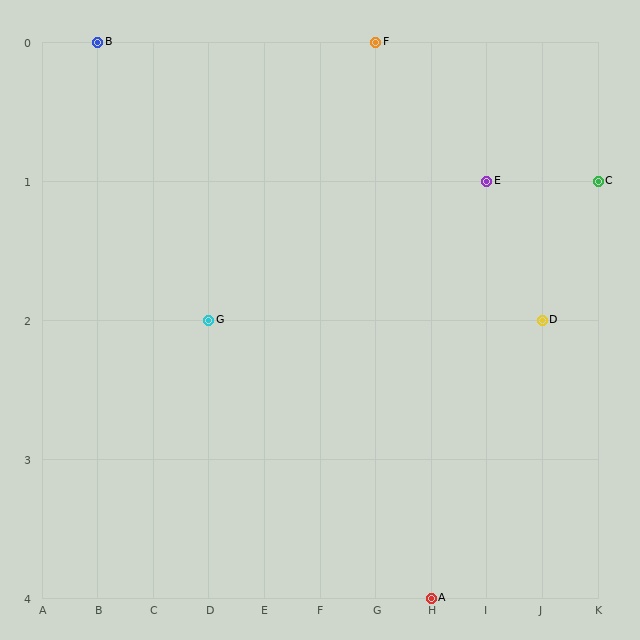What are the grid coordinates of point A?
Point A is at grid coordinates (H, 4).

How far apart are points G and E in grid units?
Points G and E are 5 columns and 1 row apart (about 5.1 grid units diagonally).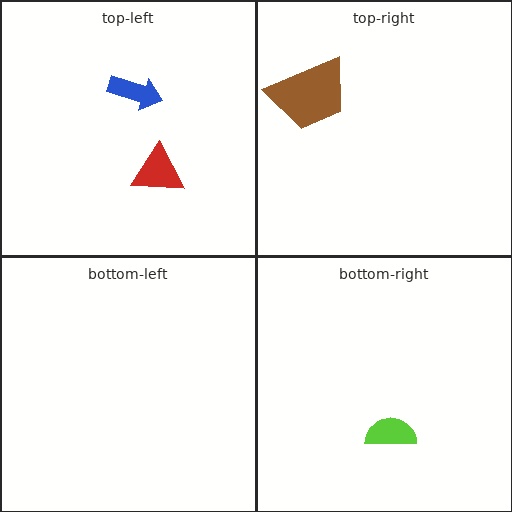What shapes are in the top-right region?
The brown trapezoid.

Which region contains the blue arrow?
The top-left region.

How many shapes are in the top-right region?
1.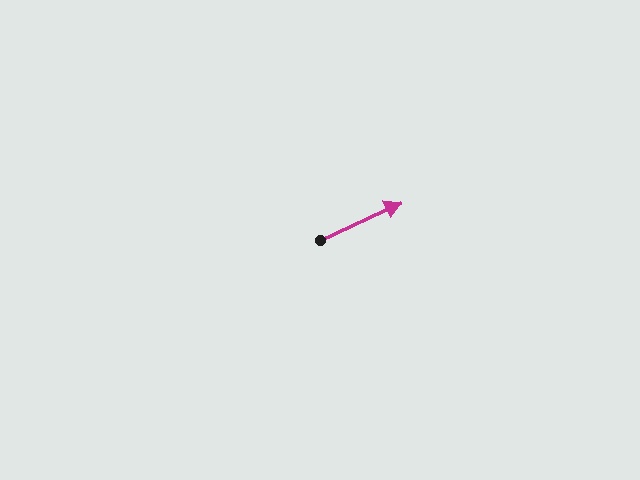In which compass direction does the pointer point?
Northeast.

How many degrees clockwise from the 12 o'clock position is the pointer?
Approximately 65 degrees.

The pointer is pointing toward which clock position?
Roughly 2 o'clock.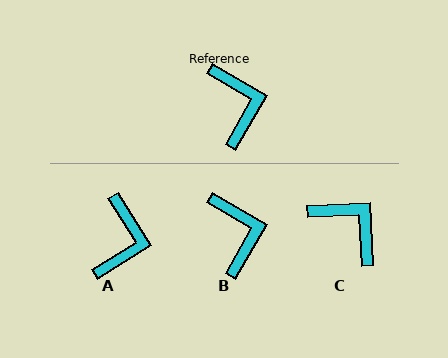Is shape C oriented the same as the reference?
No, it is off by about 33 degrees.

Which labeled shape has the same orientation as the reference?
B.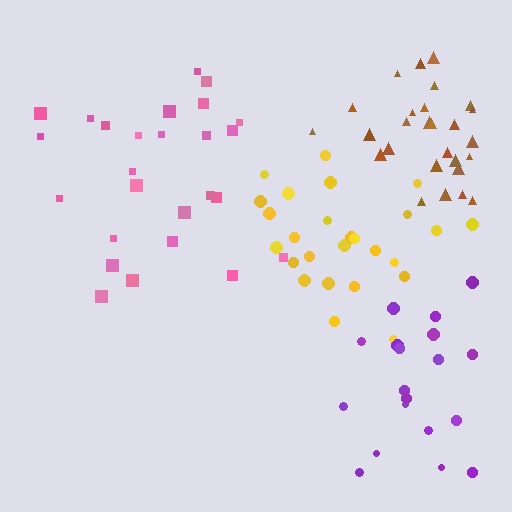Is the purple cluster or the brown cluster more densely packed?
Brown.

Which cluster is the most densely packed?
Brown.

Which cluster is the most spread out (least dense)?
Purple.